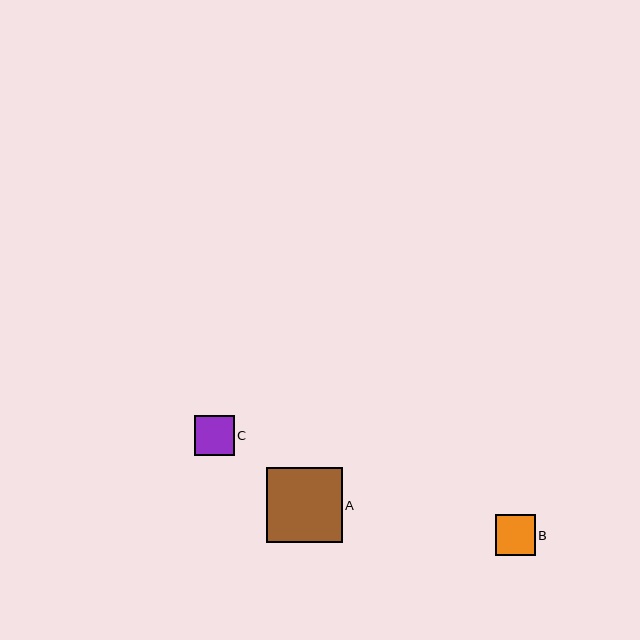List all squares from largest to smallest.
From largest to smallest: A, B, C.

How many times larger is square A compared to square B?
Square A is approximately 1.9 times the size of square B.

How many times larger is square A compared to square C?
Square A is approximately 1.9 times the size of square C.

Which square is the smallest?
Square C is the smallest with a size of approximately 39 pixels.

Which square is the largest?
Square A is the largest with a size of approximately 76 pixels.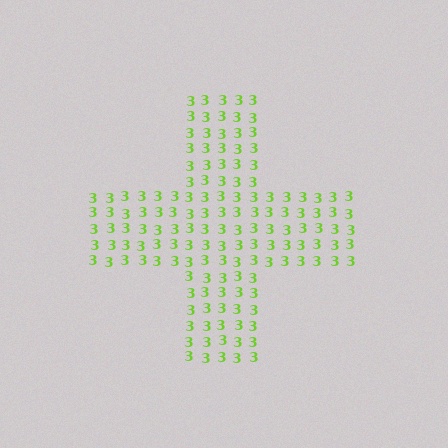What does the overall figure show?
The overall figure shows a cross.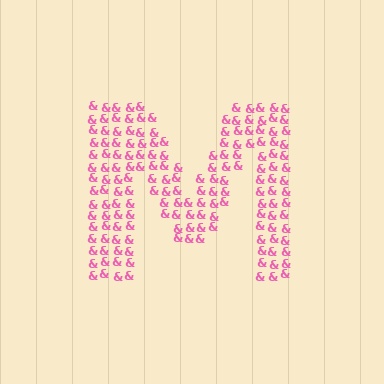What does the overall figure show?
The overall figure shows the letter M.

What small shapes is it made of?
It is made of small ampersands.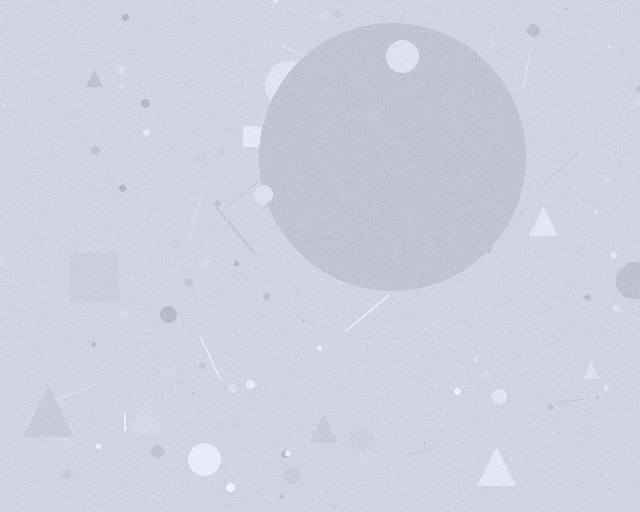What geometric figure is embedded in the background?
A circle is embedded in the background.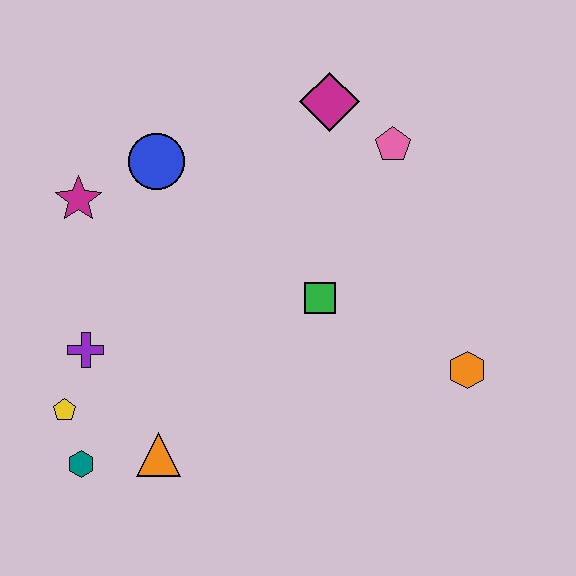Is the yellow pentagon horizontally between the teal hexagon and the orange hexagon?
No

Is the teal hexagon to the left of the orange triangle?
Yes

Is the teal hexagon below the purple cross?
Yes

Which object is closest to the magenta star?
The blue circle is closest to the magenta star.